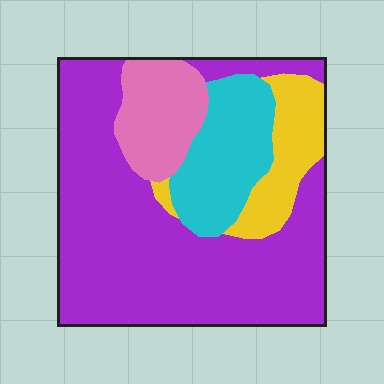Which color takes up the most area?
Purple, at roughly 60%.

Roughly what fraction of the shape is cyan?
Cyan covers around 15% of the shape.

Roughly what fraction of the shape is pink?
Pink takes up about one eighth (1/8) of the shape.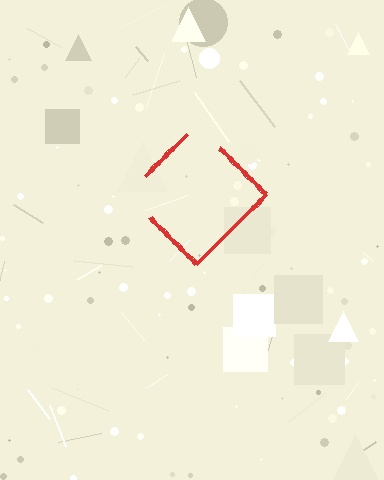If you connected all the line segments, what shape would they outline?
They would outline a diamond.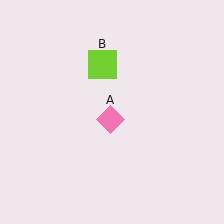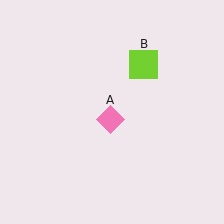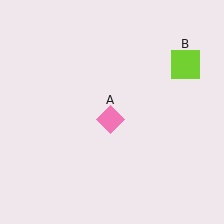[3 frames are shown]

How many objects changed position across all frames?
1 object changed position: lime square (object B).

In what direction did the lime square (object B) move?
The lime square (object B) moved right.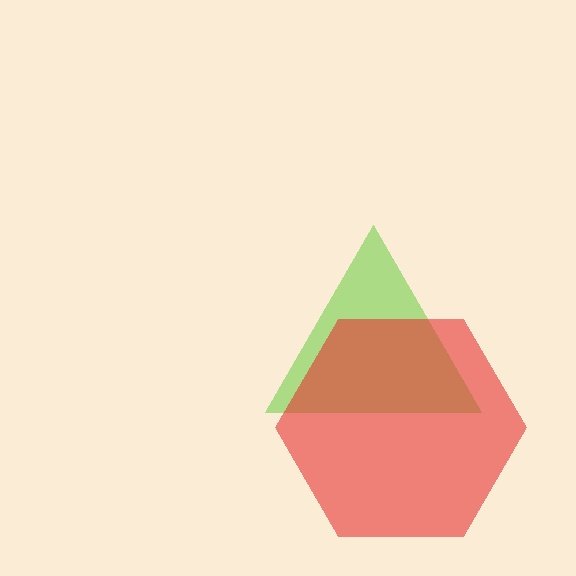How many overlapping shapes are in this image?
There are 2 overlapping shapes in the image.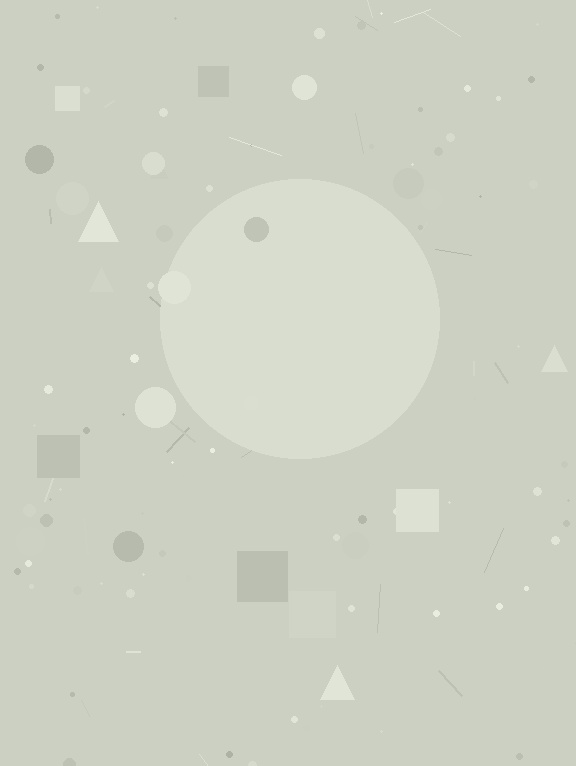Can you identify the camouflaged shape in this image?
The camouflaged shape is a circle.